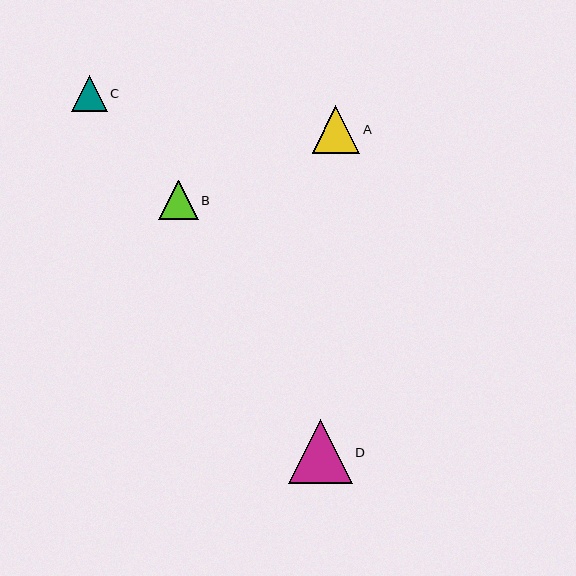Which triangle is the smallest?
Triangle C is the smallest with a size of approximately 36 pixels.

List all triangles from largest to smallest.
From largest to smallest: D, A, B, C.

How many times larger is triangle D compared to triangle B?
Triangle D is approximately 1.6 times the size of triangle B.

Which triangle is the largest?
Triangle D is the largest with a size of approximately 64 pixels.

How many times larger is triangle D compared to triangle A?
Triangle D is approximately 1.3 times the size of triangle A.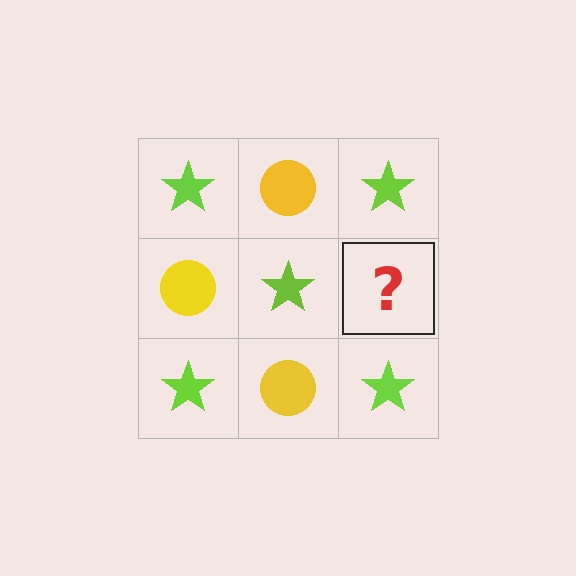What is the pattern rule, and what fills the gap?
The rule is that it alternates lime star and yellow circle in a checkerboard pattern. The gap should be filled with a yellow circle.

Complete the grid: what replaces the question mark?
The question mark should be replaced with a yellow circle.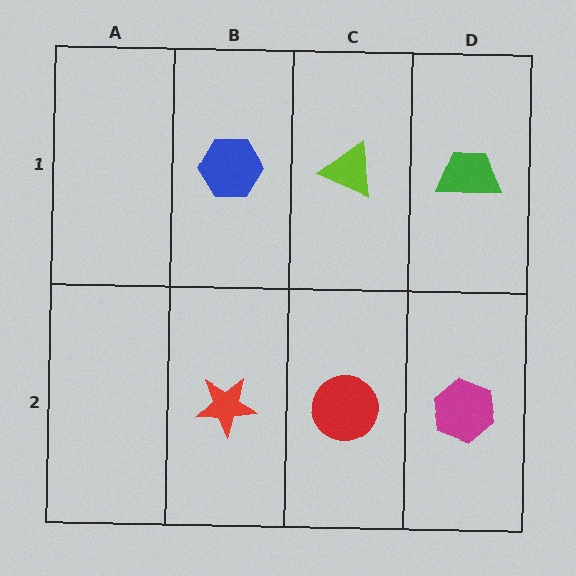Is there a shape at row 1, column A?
No, that cell is empty.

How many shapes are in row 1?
3 shapes.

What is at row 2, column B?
A red star.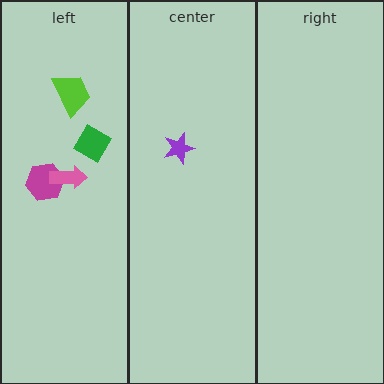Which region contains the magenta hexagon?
The left region.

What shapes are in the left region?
The lime trapezoid, the magenta hexagon, the pink arrow, the green diamond.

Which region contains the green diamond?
The left region.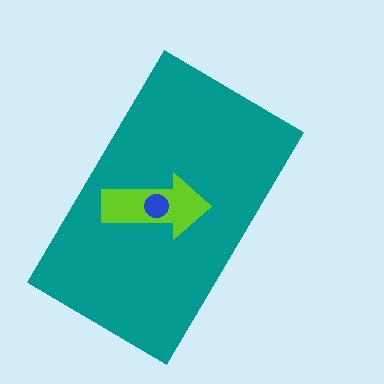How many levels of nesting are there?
3.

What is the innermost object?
The blue circle.